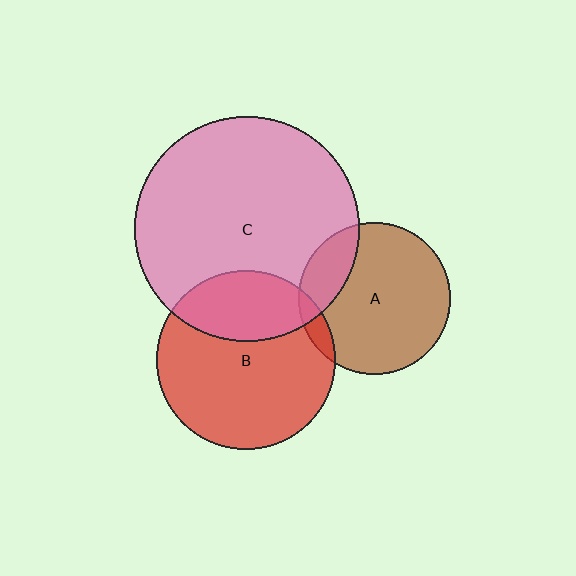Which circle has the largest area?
Circle C (pink).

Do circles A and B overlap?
Yes.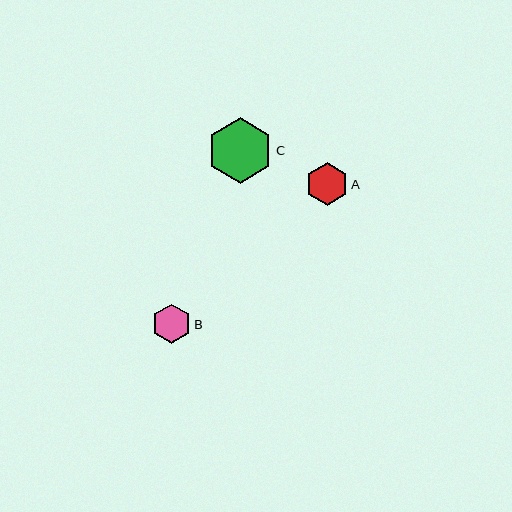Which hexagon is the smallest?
Hexagon B is the smallest with a size of approximately 39 pixels.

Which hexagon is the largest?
Hexagon C is the largest with a size of approximately 66 pixels.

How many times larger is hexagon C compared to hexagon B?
Hexagon C is approximately 1.7 times the size of hexagon B.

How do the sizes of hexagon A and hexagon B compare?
Hexagon A and hexagon B are approximately the same size.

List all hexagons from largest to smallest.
From largest to smallest: C, A, B.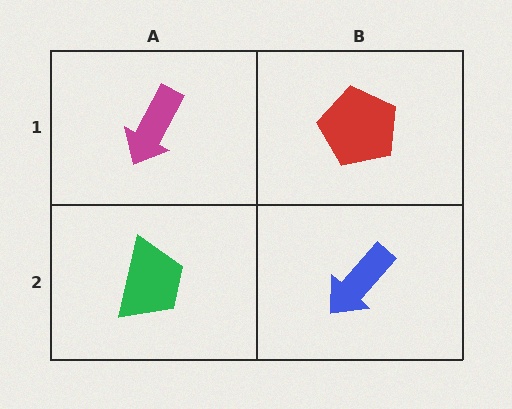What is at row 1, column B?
A red pentagon.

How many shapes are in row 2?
2 shapes.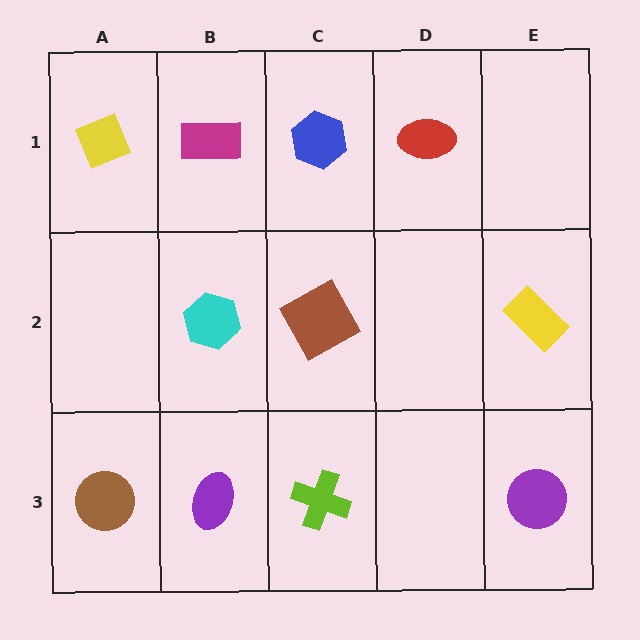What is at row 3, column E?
A purple circle.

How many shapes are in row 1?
4 shapes.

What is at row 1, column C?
A blue hexagon.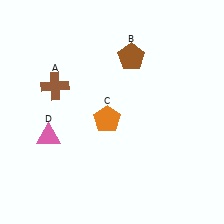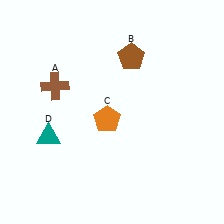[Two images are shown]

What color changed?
The triangle (D) changed from pink in Image 1 to teal in Image 2.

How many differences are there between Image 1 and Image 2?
There is 1 difference between the two images.